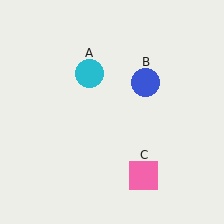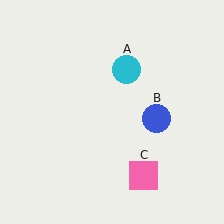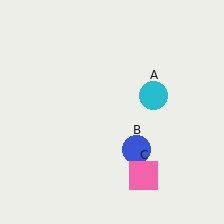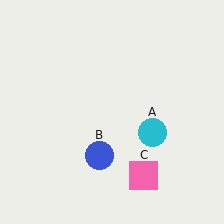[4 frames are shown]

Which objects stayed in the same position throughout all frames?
Pink square (object C) remained stationary.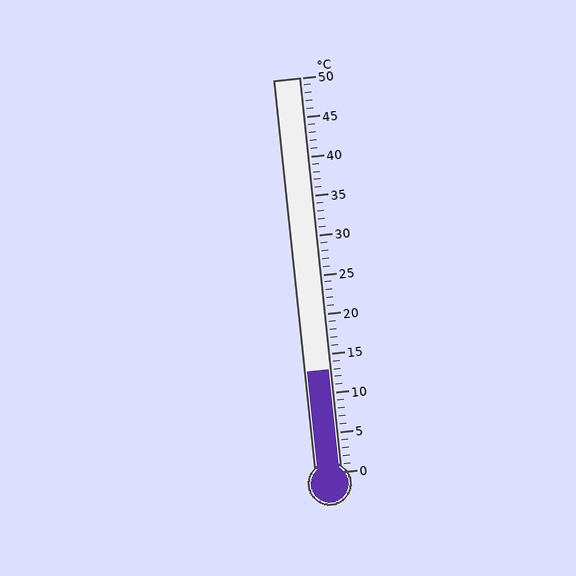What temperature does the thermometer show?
The thermometer shows approximately 13°C.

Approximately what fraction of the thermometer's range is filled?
The thermometer is filled to approximately 25% of its range.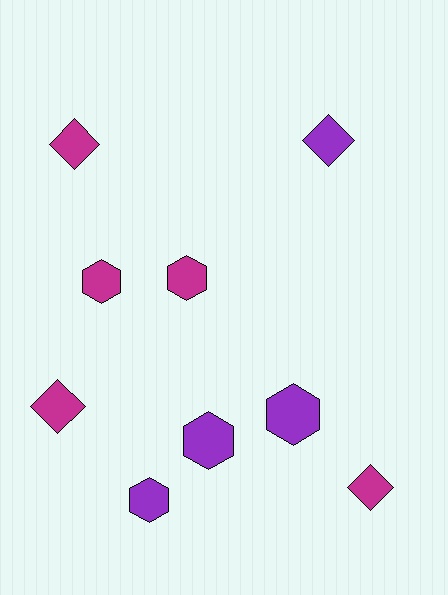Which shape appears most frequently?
Hexagon, with 5 objects.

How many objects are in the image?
There are 9 objects.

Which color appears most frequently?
Magenta, with 5 objects.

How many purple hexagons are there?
There are 3 purple hexagons.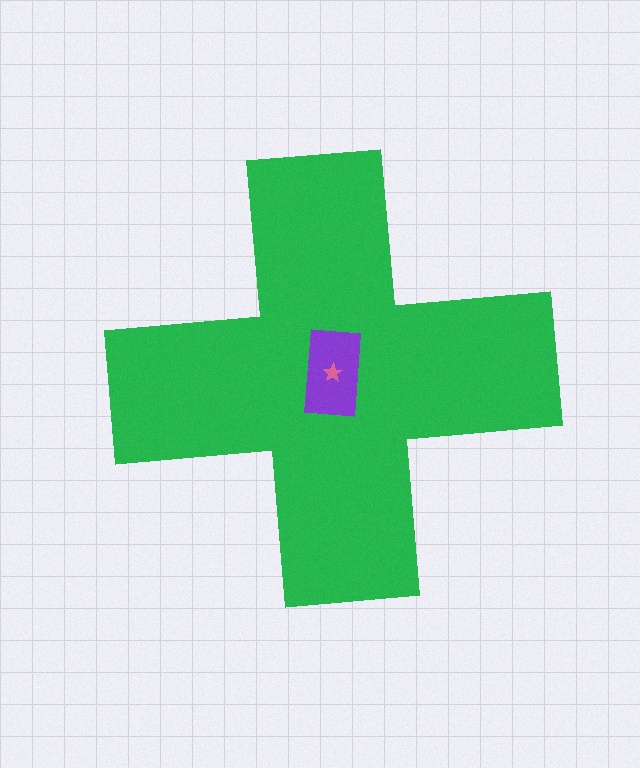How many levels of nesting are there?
3.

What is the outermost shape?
The green cross.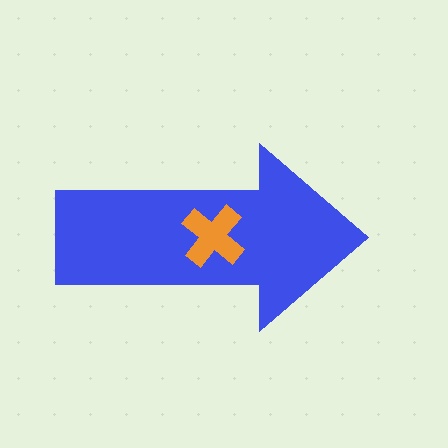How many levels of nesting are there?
2.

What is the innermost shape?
The orange cross.